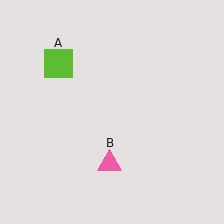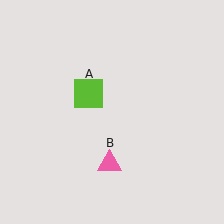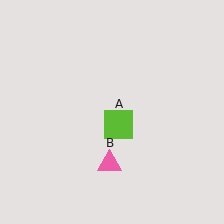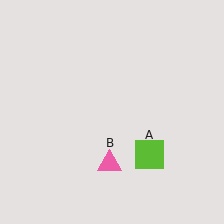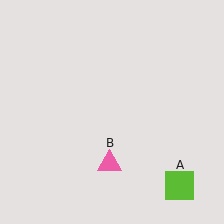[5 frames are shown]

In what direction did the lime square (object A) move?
The lime square (object A) moved down and to the right.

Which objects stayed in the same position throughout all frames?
Pink triangle (object B) remained stationary.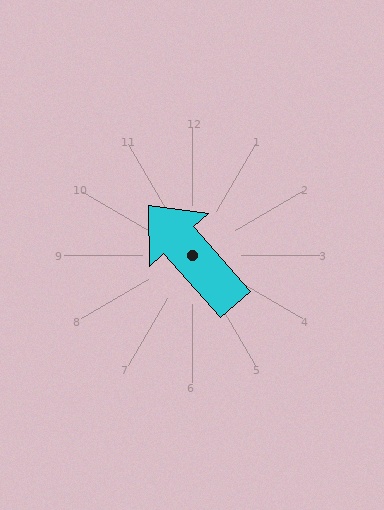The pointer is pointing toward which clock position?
Roughly 11 o'clock.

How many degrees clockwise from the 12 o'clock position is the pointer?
Approximately 319 degrees.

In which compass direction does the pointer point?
Northwest.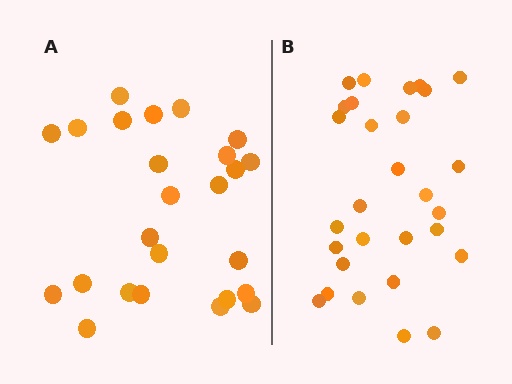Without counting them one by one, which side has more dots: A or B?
Region B (the right region) has more dots.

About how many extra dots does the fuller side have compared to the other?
Region B has about 4 more dots than region A.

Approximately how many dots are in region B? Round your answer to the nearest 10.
About 30 dots. (The exact count is 29, which rounds to 30.)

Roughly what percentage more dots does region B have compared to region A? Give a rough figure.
About 15% more.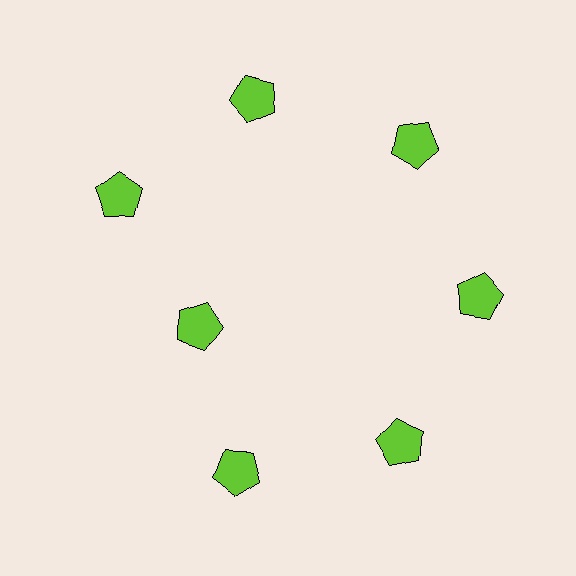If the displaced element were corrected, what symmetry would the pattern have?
It would have 7-fold rotational symmetry — the pattern would map onto itself every 51 degrees.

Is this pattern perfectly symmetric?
No. The 7 lime pentagons are arranged in a ring, but one element near the 8 o'clock position is pulled inward toward the center, breaking the 7-fold rotational symmetry.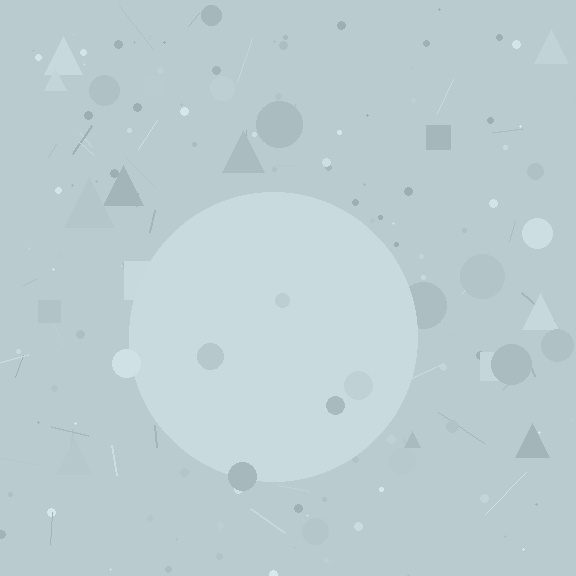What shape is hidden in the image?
A circle is hidden in the image.